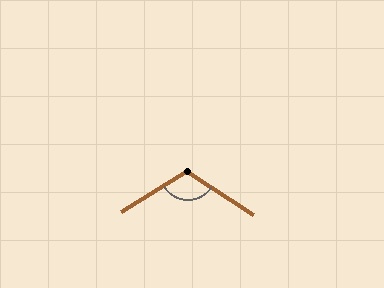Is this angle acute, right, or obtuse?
It is obtuse.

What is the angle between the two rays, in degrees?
Approximately 115 degrees.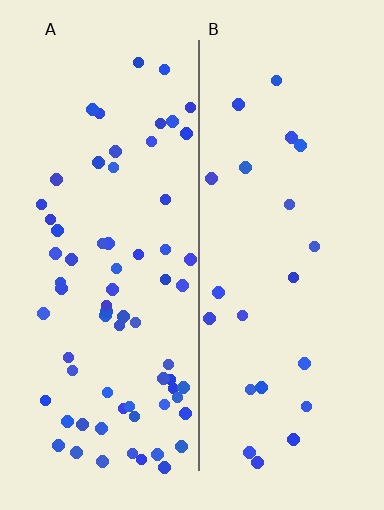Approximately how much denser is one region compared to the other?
Approximately 3.0× — region A over region B.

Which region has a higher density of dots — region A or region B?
A (the left).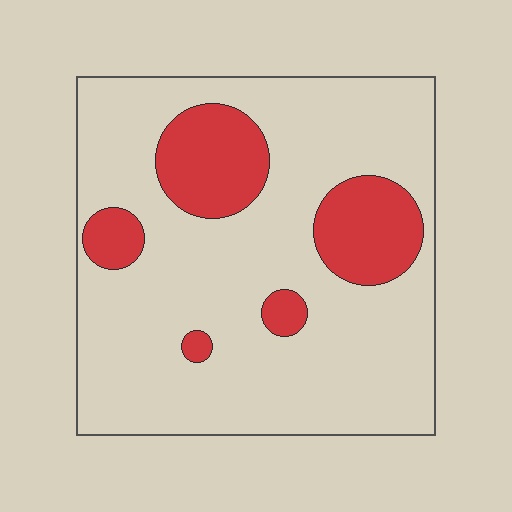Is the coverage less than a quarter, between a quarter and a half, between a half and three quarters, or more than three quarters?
Less than a quarter.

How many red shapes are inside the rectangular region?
5.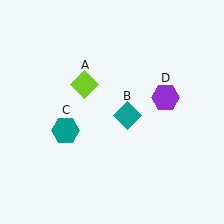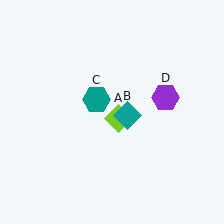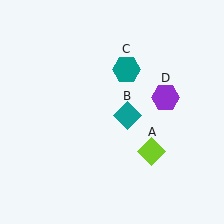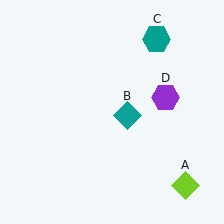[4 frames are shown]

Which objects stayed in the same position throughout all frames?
Teal diamond (object B) and purple hexagon (object D) remained stationary.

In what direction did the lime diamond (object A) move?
The lime diamond (object A) moved down and to the right.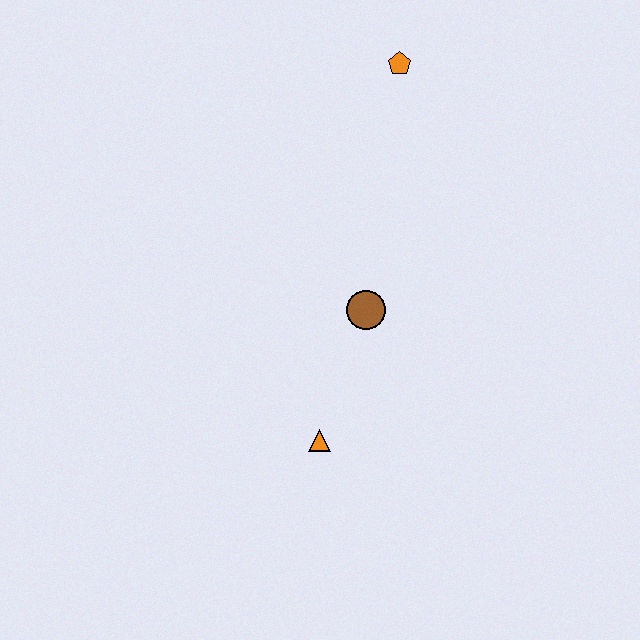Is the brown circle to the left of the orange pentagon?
Yes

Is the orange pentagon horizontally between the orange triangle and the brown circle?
No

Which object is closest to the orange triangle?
The brown circle is closest to the orange triangle.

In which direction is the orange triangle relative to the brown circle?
The orange triangle is below the brown circle.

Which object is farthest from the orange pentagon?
The orange triangle is farthest from the orange pentagon.